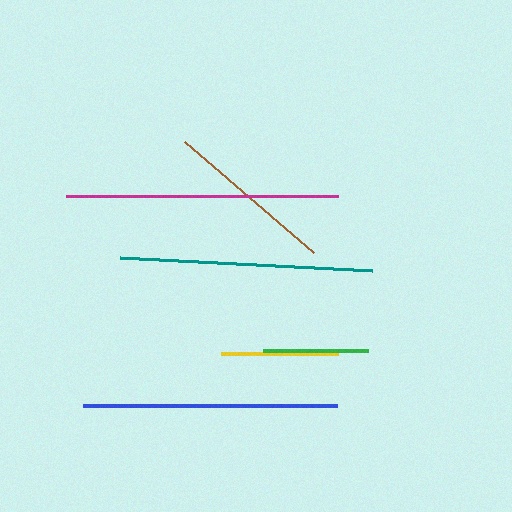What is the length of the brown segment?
The brown segment is approximately 171 pixels long.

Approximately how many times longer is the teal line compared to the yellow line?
The teal line is approximately 2.2 times the length of the yellow line.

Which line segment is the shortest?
The green line is the shortest at approximately 105 pixels.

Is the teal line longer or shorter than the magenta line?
The magenta line is longer than the teal line.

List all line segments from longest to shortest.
From longest to shortest: magenta, blue, teal, brown, yellow, green.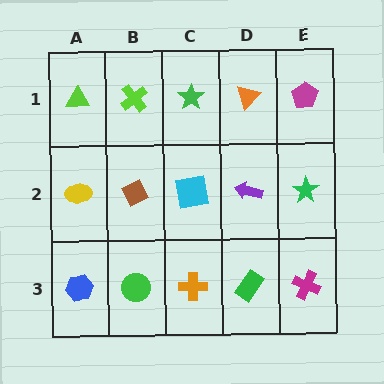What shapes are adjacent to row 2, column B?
A lime cross (row 1, column B), a green circle (row 3, column B), a yellow ellipse (row 2, column A), a cyan square (row 2, column C).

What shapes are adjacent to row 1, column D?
A purple arrow (row 2, column D), a green star (row 1, column C), a magenta pentagon (row 1, column E).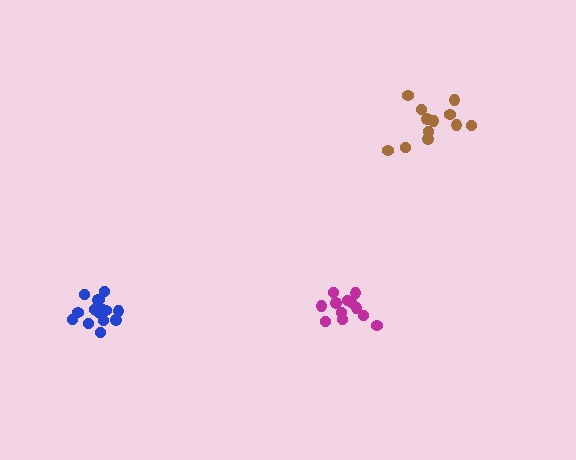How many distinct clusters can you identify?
There are 3 distinct clusters.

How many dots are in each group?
Group 1: 16 dots, Group 2: 12 dots, Group 3: 12 dots (40 total).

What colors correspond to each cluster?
The clusters are colored: blue, magenta, brown.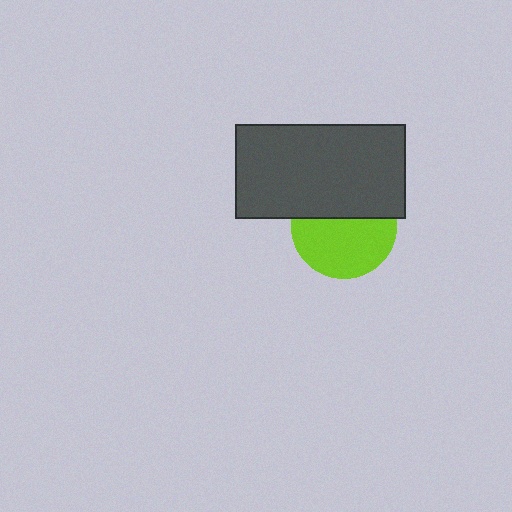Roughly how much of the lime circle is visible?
About half of it is visible (roughly 59%).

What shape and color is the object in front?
The object in front is a dark gray rectangle.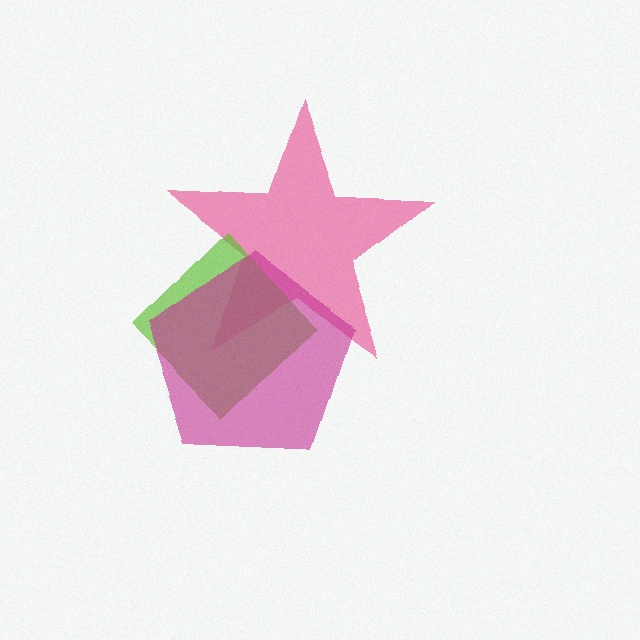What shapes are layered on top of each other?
The layered shapes are: a pink star, a lime diamond, a magenta pentagon.